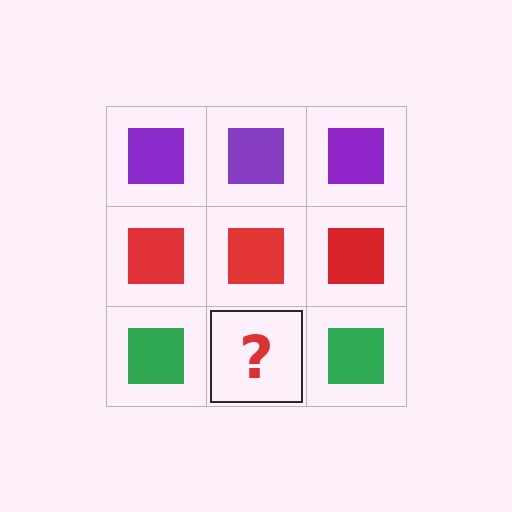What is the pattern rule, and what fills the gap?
The rule is that each row has a consistent color. The gap should be filled with a green square.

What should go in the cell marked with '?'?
The missing cell should contain a green square.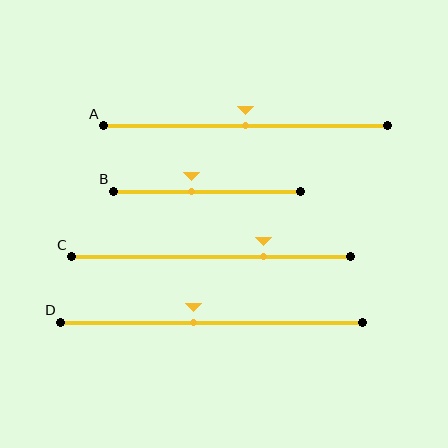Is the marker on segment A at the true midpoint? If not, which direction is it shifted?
Yes, the marker on segment A is at the true midpoint.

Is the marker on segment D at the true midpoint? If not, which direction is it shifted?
No, the marker on segment D is shifted to the left by about 6% of the segment length.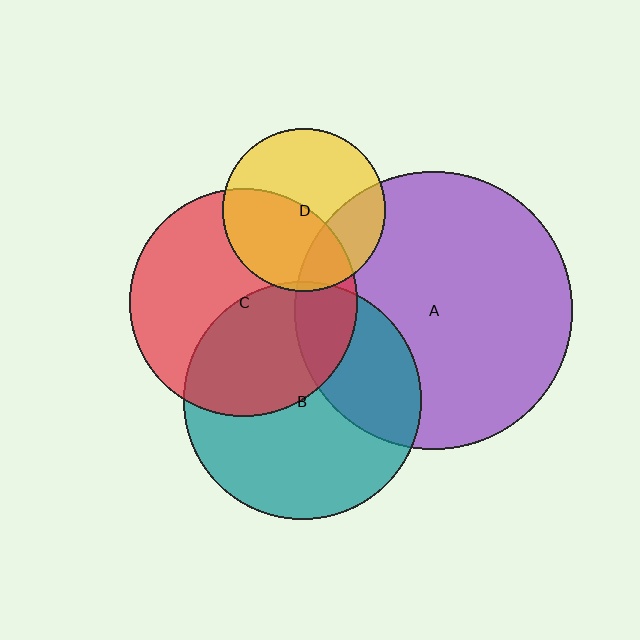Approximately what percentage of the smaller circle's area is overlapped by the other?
Approximately 30%.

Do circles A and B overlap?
Yes.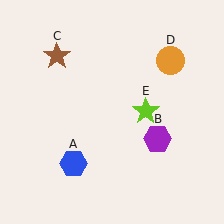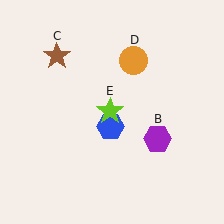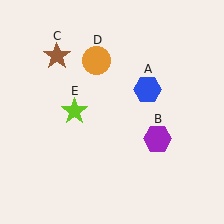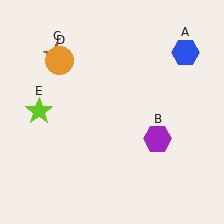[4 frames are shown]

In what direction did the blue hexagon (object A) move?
The blue hexagon (object A) moved up and to the right.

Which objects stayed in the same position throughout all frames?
Purple hexagon (object B) and brown star (object C) remained stationary.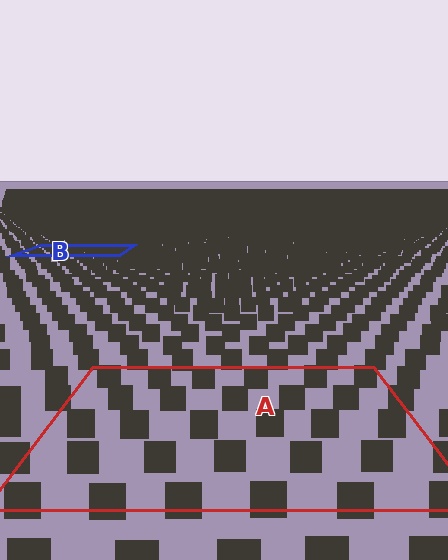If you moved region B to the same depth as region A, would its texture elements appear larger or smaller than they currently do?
They would appear larger. At a closer depth, the same texture elements are projected at a bigger on-screen size.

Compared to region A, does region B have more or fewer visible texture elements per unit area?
Region B has more texture elements per unit area — they are packed more densely because it is farther away.